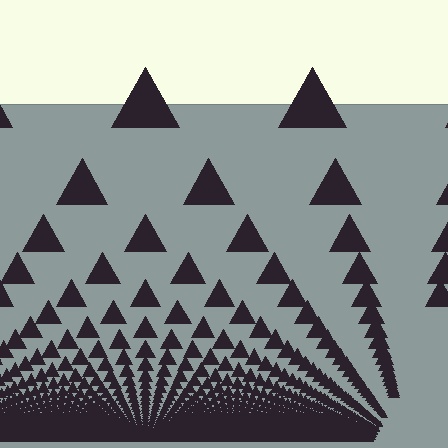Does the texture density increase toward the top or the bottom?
Density increases toward the bottom.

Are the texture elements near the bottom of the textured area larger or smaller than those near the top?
Smaller. The gradient is inverted — elements near the bottom are smaller and denser.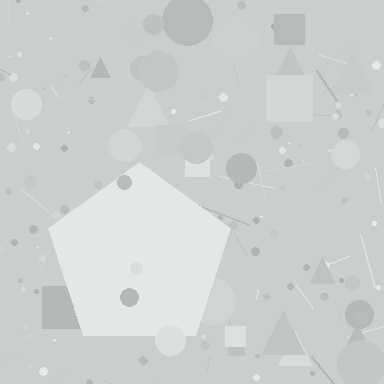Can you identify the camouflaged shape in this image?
The camouflaged shape is a pentagon.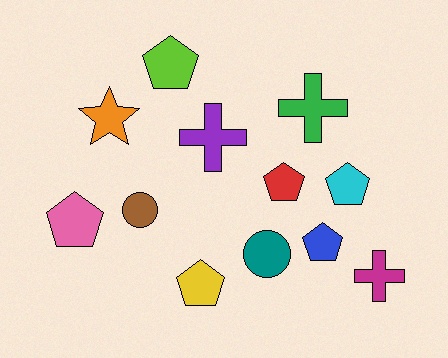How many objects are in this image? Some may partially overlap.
There are 12 objects.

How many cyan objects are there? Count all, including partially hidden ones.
There is 1 cyan object.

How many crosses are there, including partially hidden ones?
There are 3 crosses.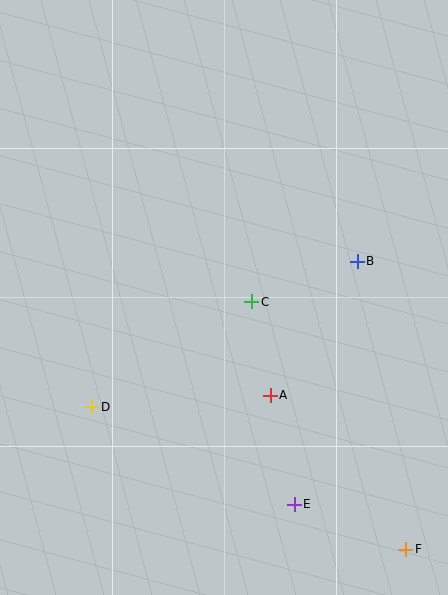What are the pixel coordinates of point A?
Point A is at (270, 395).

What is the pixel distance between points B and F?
The distance between B and F is 292 pixels.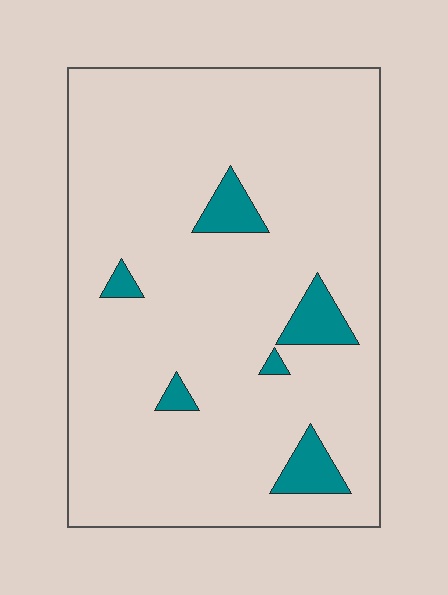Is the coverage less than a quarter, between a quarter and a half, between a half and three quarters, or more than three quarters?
Less than a quarter.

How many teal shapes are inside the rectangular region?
6.